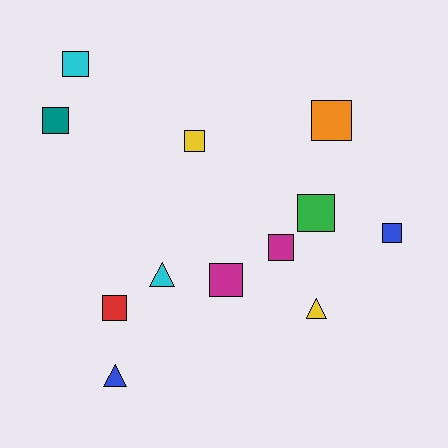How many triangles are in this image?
There are 3 triangles.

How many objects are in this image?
There are 12 objects.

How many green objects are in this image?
There is 1 green object.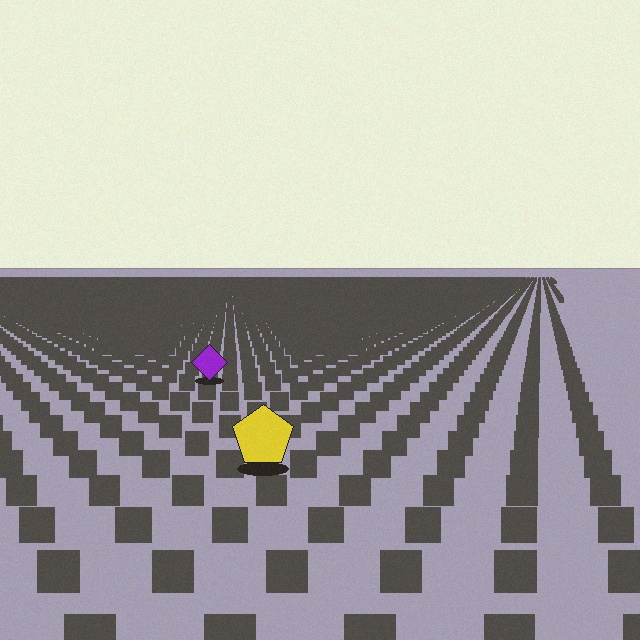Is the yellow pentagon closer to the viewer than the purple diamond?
Yes. The yellow pentagon is closer — you can tell from the texture gradient: the ground texture is coarser near it.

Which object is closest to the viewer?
The yellow pentagon is closest. The texture marks near it are larger and more spread out.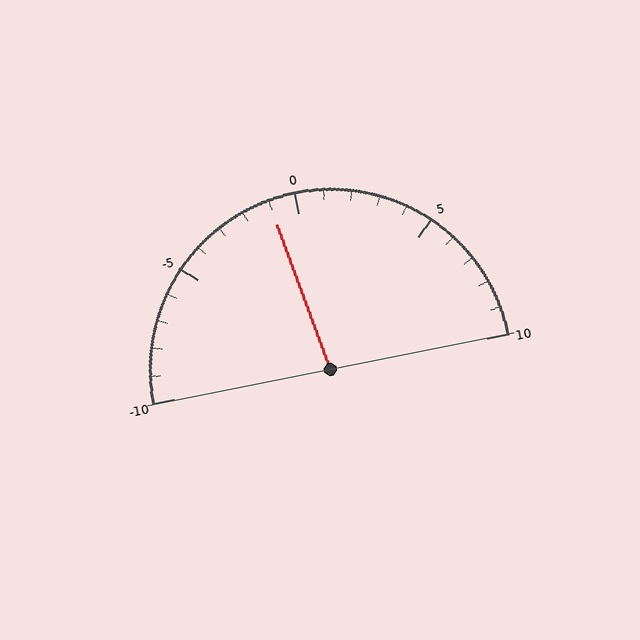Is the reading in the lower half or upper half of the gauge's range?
The reading is in the lower half of the range (-10 to 10).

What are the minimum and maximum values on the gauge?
The gauge ranges from -10 to 10.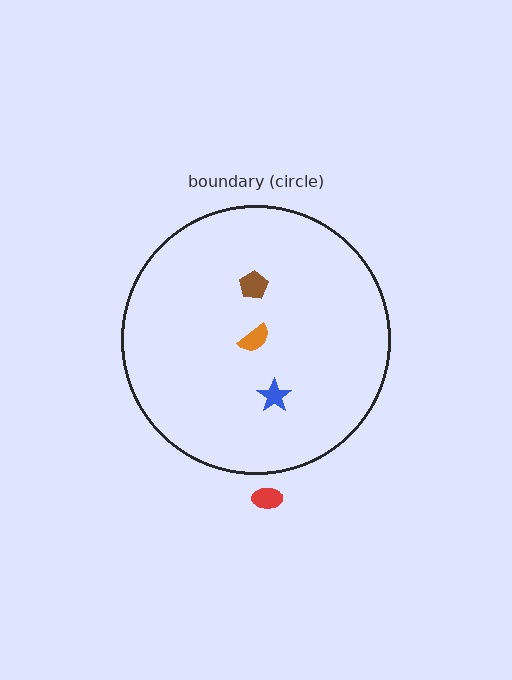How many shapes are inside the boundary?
3 inside, 1 outside.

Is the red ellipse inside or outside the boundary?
Outside.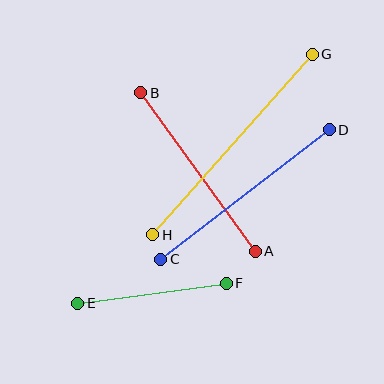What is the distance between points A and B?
The distance is approximately 195 pixels.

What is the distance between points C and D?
The distance is approximately 213 pixels.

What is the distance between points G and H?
The distance is approximately 241 pixels.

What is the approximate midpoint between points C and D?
The midpoint is at approximately (245, 194) pixels.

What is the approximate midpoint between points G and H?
The midpoint is at approximately (232, 144) pixels.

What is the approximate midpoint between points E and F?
The midpoint is at approximately (152, 293) pixels.